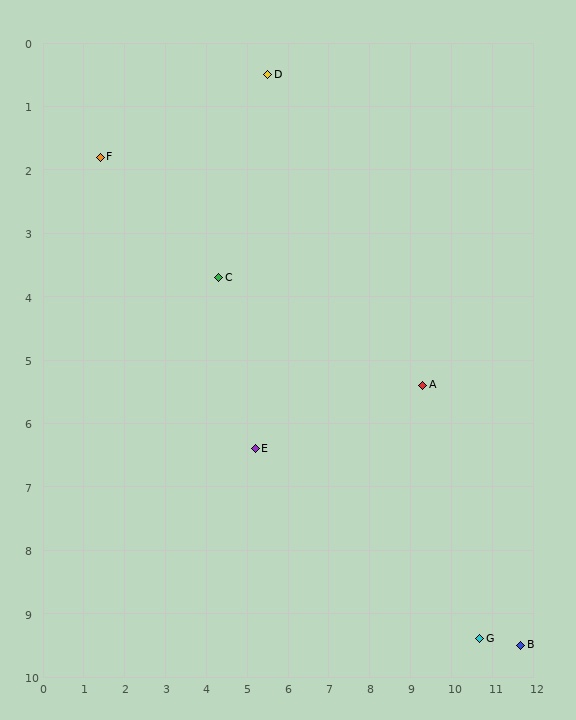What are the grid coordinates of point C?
Point C is at approximately (4.3, 3.7).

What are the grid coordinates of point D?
Point D is at approximately (5.5, 0.5).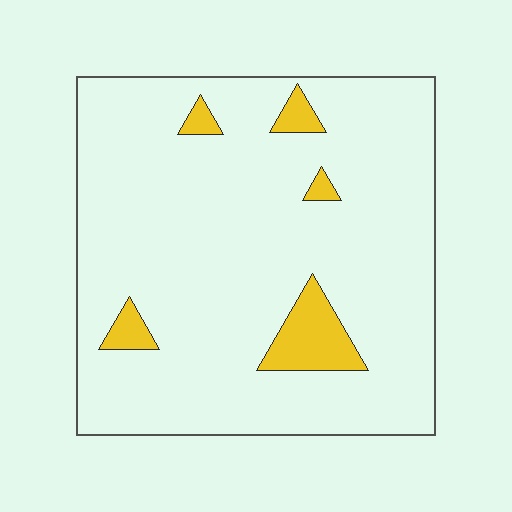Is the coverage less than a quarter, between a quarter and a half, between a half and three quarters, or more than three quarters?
Less than a quarter.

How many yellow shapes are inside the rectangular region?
5.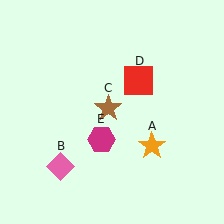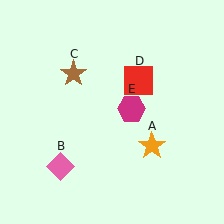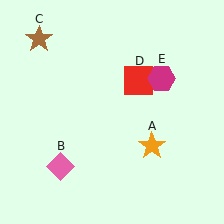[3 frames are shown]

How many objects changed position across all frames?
2 objects changed position: brown star (object C), magenta hexagon (object E).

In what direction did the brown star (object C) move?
The brown star (object C) moved up and to the left.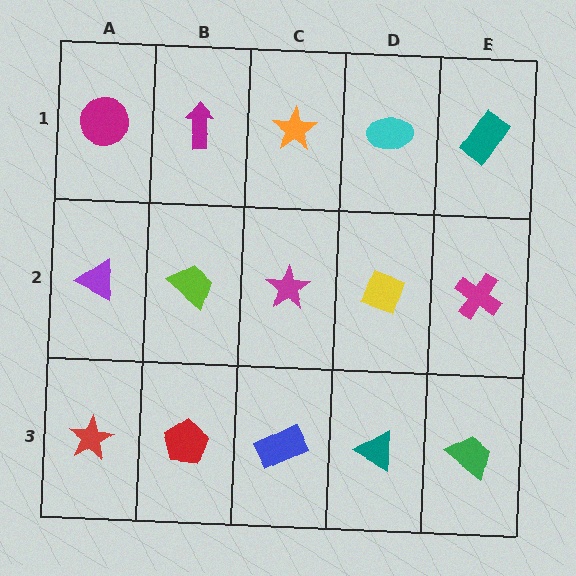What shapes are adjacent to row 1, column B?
A lime trapezoid (row 2, column B), a magenta circle (row 1, column A), an orange star (row 1, column C).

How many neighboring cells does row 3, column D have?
3.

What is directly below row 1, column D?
A yellow diamond.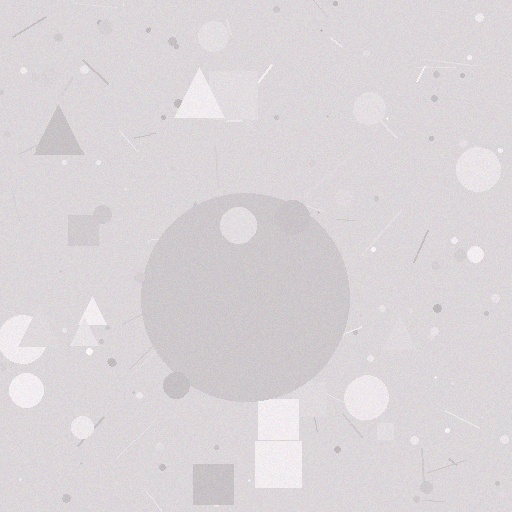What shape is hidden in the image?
A circle is hidden in the image.